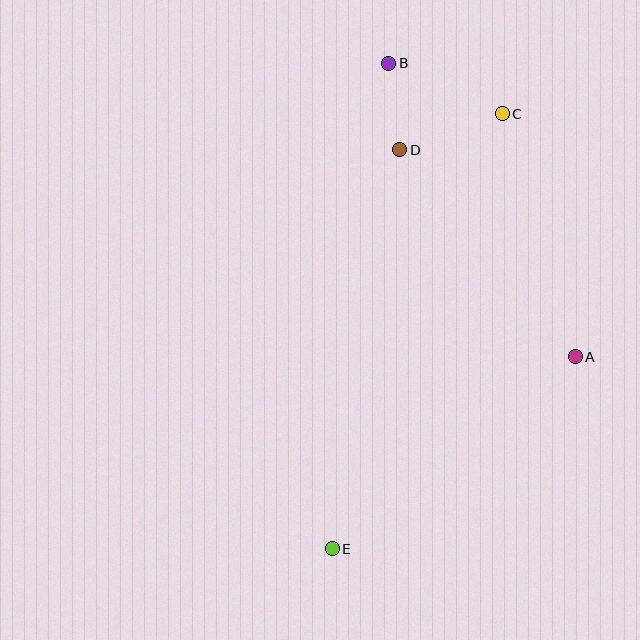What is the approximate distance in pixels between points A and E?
The distance between A and E is approximately 310 pixels.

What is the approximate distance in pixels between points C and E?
The distance between C and E is approximately 467 pixels.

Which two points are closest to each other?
Points B and D are closest to each other.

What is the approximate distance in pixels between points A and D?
The distance between A and D is approximately 271 pixels.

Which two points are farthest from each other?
Points B and E are farthest from each other.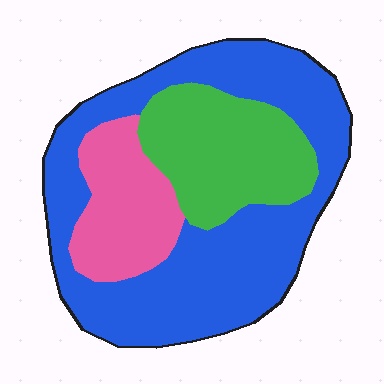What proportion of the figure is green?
Green covers 25% of the figure.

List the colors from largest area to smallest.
From largest to smallest: blue, green, pink.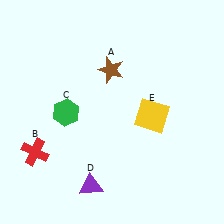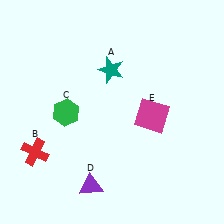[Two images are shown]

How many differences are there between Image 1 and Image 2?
There are 2 differences between the two images.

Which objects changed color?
A changed from brown to teal. E changed from yellow to magenta.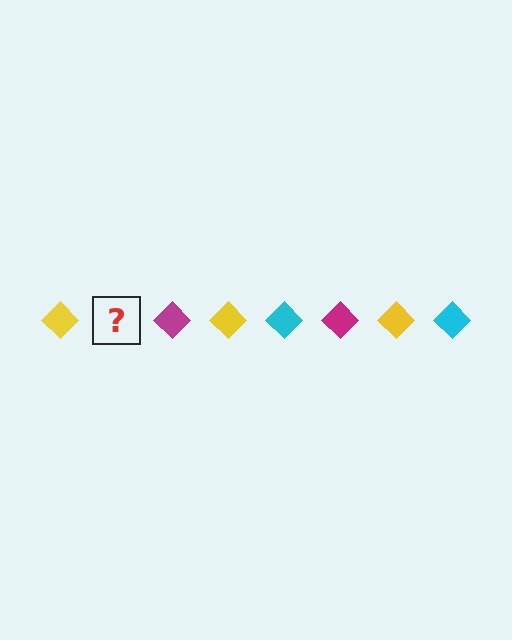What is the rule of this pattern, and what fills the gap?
The rule is that the pattern cycles through yellow, cyan, magenta diamonds. The gap should be filled with a cyan diamond.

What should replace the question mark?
The question mark should be replaced with a cyan diamond.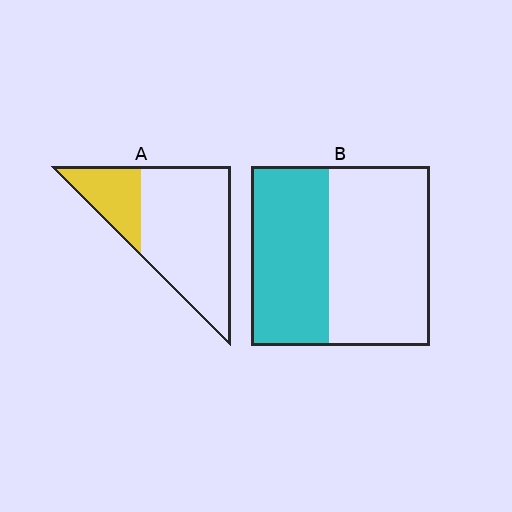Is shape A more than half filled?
No.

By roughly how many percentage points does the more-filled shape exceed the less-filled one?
By roughly 20 percentage points (B over A).